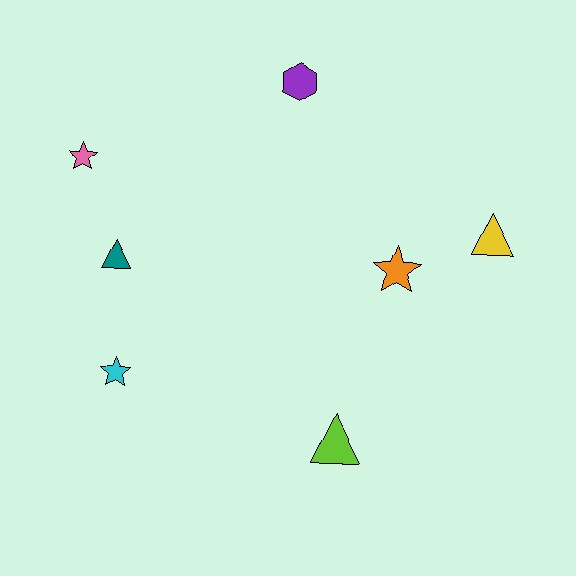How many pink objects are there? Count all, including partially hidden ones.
There is 1 pink object.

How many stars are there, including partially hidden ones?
There are 3 stars.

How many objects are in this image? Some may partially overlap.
There are 7 objects.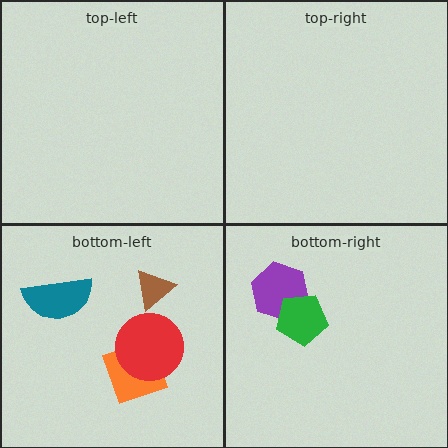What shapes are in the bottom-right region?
The purple hexagon, the green pentagon.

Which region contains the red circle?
The bottom-left region.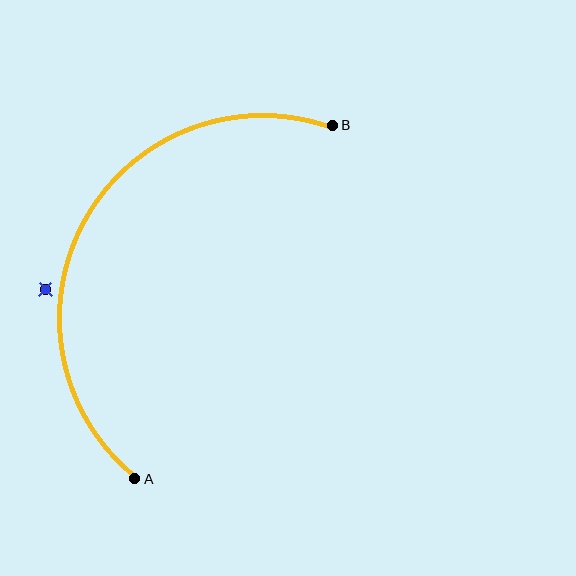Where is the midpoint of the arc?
The arc midpoint is the point on the curve farthest from the straight line joining A and B. It sits to the left of that line.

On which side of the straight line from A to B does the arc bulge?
The arc bulges to the left of the straight line connecting A and B.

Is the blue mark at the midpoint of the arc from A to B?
No — the blue mark does not lie on the arc at all. It sits slightly outside the curve.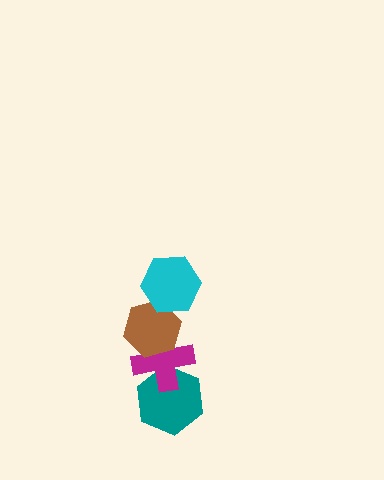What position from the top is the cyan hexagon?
The cyan hexagon is 1st from the top.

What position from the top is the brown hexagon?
The brown hexagon is 2nd from the top.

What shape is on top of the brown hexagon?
The cyan hexagon is on top of the brown hexagon.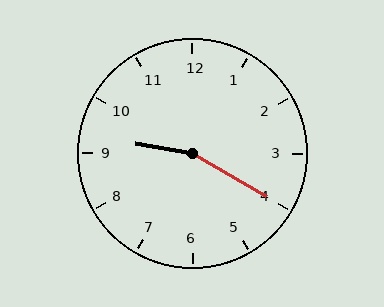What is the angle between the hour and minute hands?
Approximately 160 degrees.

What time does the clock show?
9:20.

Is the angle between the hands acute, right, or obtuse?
It is obtuse.